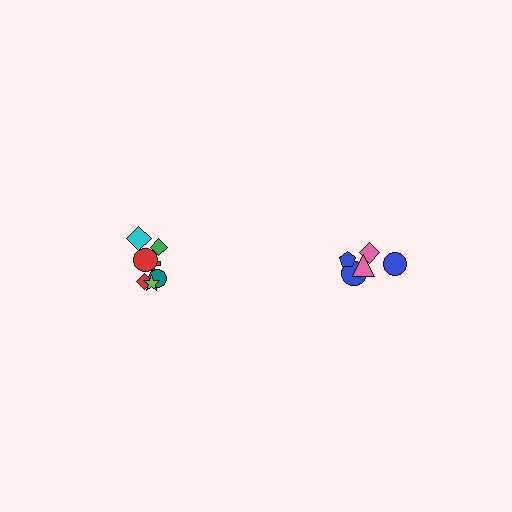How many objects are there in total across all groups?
There are 12 objects.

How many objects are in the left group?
There are 7 objects.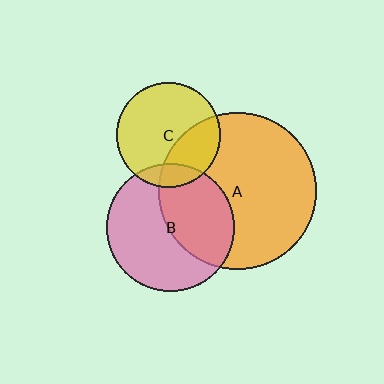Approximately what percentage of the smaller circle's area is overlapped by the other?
Approximately 15%.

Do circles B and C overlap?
Yes.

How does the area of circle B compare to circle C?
Approximately 1.5 times.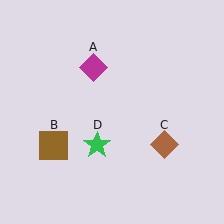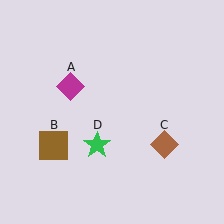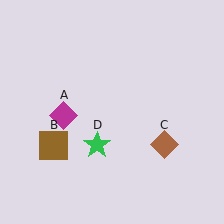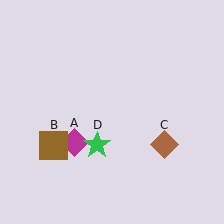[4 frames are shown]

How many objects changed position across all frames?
1 object changed position: magenta diamond (object A).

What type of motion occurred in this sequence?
The magenta diamond (object A) rotated counterclockwise around the center of the scene.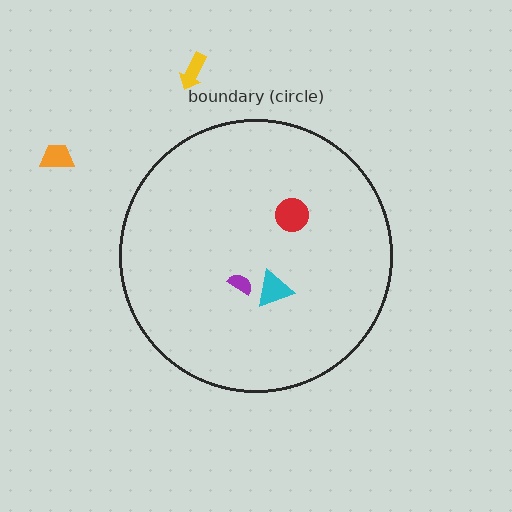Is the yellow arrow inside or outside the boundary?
Outside.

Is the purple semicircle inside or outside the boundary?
Inside.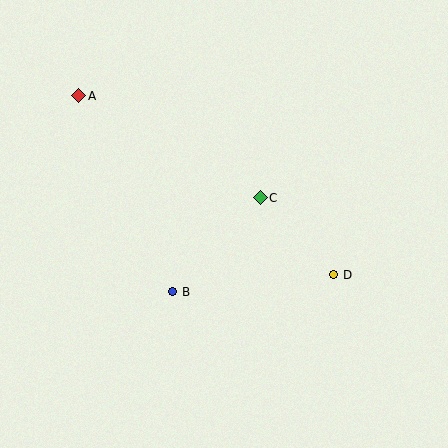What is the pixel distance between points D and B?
The distance between D and B is 162 pixels.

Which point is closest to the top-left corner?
Point A is closest to the top-left corner.